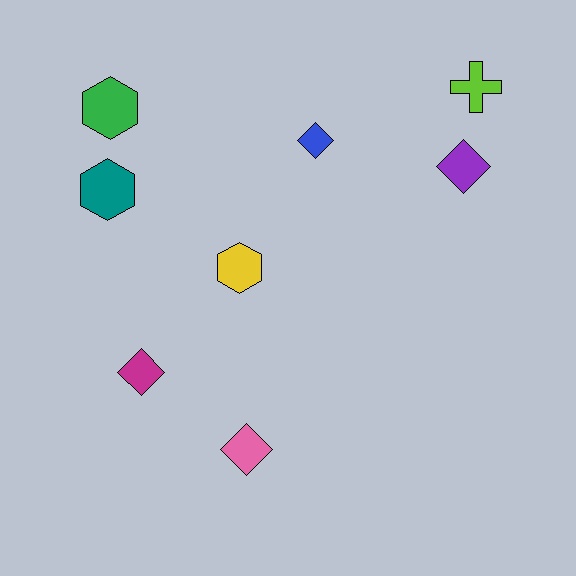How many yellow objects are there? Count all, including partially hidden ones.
There is 1 yellow object.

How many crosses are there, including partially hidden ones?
There is 1 cross.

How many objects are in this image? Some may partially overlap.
There are 8 objects.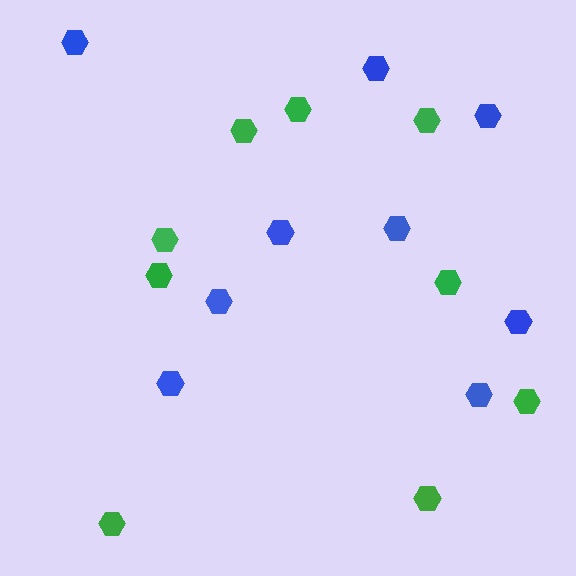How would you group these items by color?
There are 2 groups: one group of blue hexagons (9) and one group of green hexagons (9).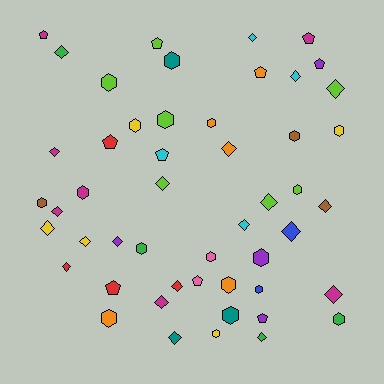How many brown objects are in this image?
There are 3 brown objects.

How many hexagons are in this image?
There are 19 hexagons.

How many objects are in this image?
There are 50 objects.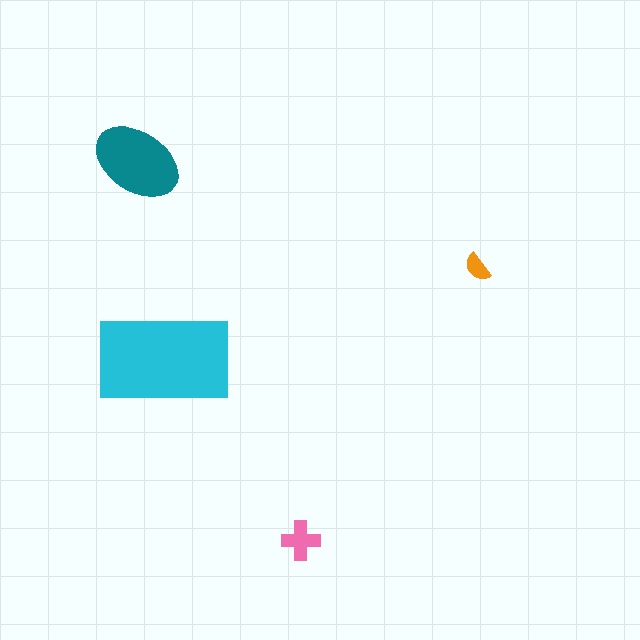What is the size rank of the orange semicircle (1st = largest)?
4th.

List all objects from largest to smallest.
The cyan rectangle, the teal ellipse, the pink cross, the orange semicircle.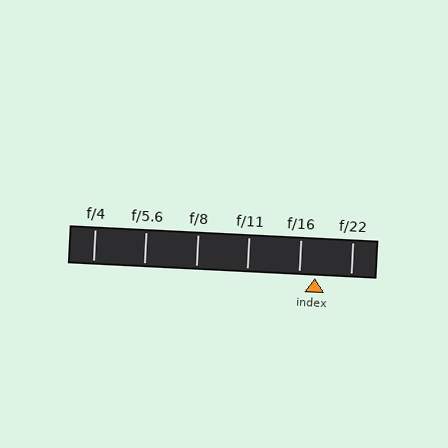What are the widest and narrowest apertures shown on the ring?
The widest aperture shown is f/4 and the narrowest is f/22.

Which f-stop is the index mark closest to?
The index mark is closest to f/16.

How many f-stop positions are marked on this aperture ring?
There are 6 f-stop positions marked.